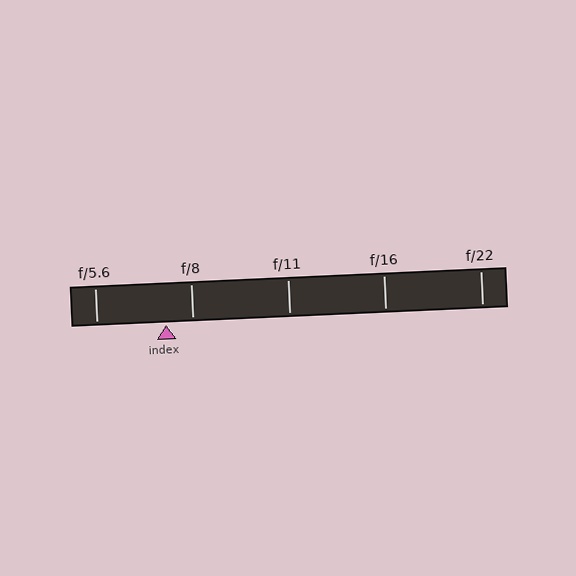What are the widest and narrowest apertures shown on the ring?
The widest aperture shown is f/5.6 and the narrowest is f/22.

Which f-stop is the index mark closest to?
The index mark is closest to f/8.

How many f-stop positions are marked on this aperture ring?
There are 5 f-stop positions marked.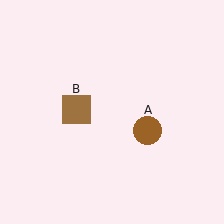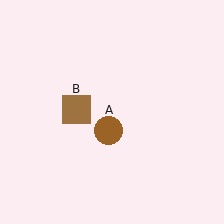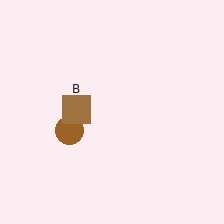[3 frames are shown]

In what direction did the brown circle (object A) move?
The brown circle (object A) moved left.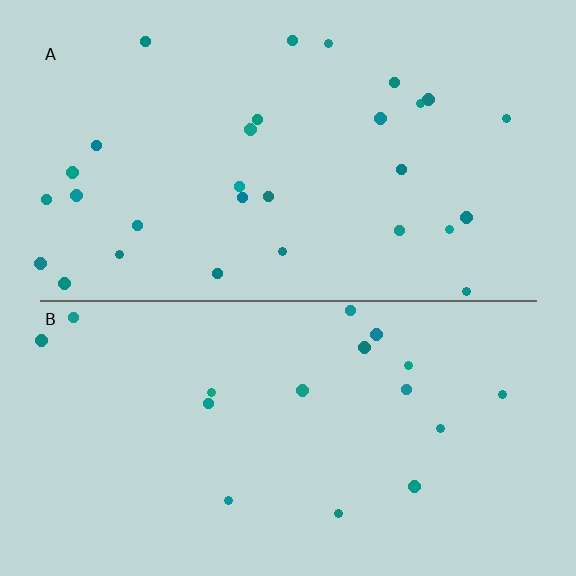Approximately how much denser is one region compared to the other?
Approximately 1.7× — region A over region B.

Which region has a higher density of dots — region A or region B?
A (the top).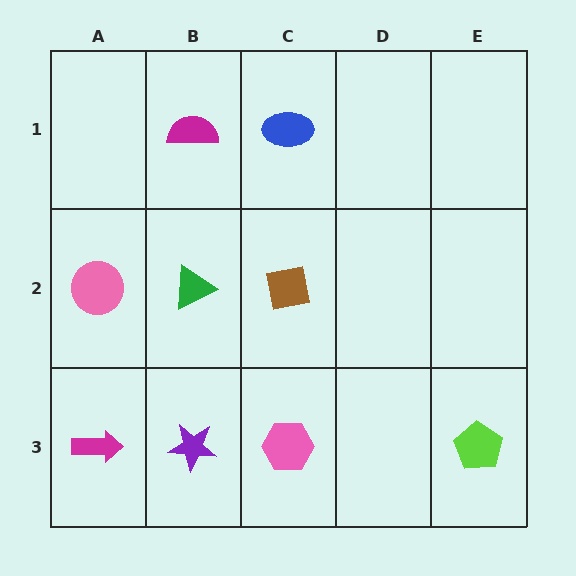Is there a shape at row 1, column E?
No, that cell is empty.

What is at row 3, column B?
A purple star.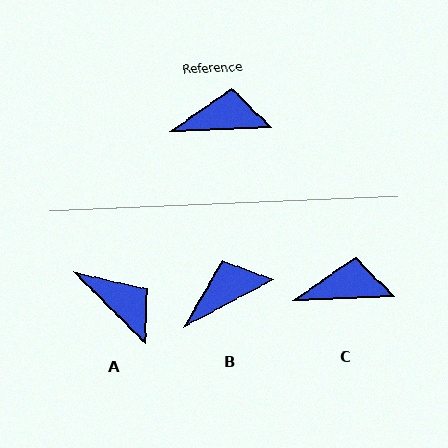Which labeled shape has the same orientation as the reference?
C.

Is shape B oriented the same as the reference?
No, it is off by about 26 degrees.